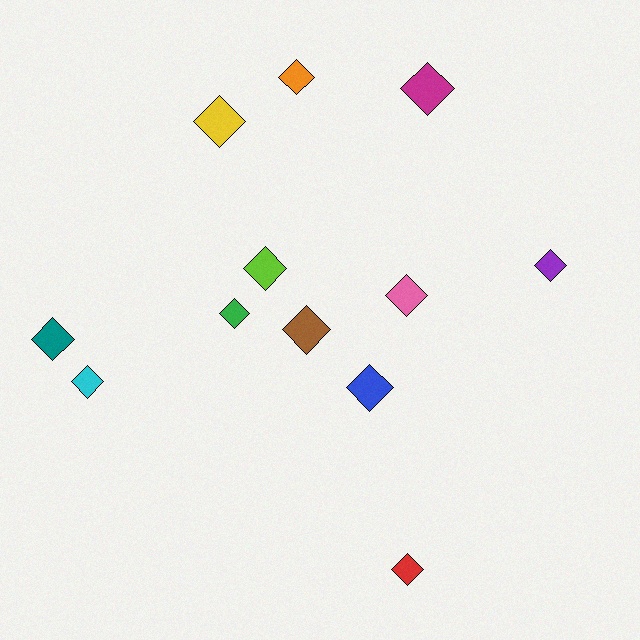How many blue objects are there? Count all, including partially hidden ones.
There is 1 blue object.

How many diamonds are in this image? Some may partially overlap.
There are 12 diamonds.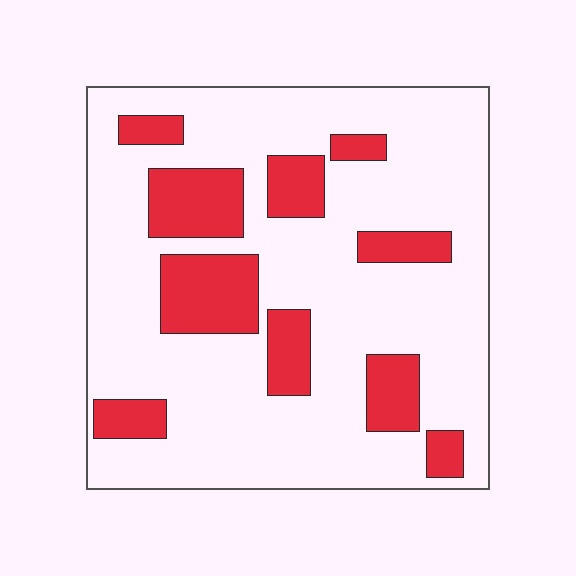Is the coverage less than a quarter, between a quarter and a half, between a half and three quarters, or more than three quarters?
Less than a quarter.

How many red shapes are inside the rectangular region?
10.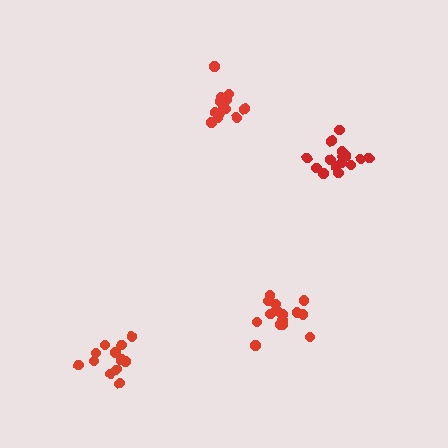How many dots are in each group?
Group 1: 13 dots, Group 2: 15 dots, Group 3: 12 dots, Group 4: 15 dots (55 total).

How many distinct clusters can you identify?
There are 4 distinct clusters.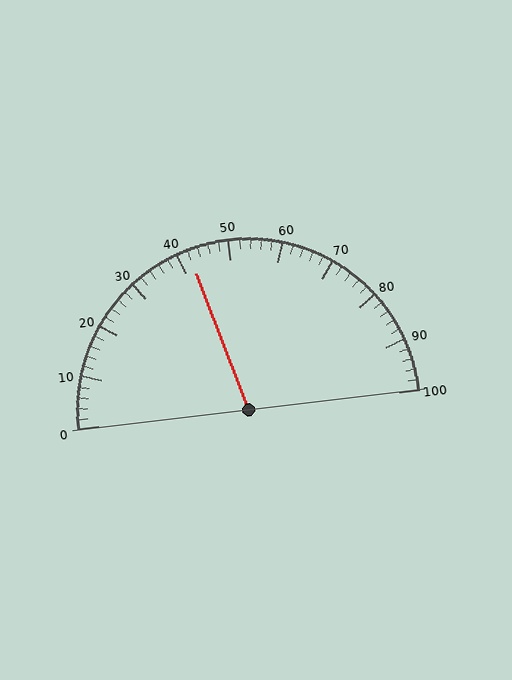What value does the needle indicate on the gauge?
The needle indicates approximately 42.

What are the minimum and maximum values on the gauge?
The gauge ranges from 0 to 100.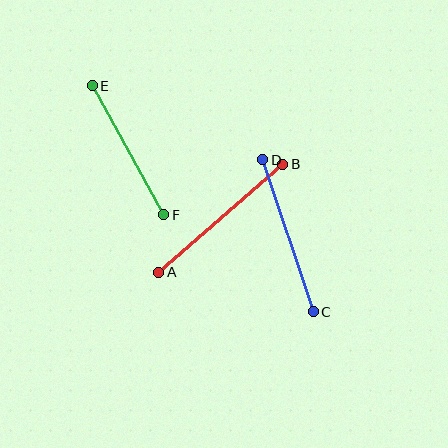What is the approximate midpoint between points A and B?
The midpoint is at approximately (221, 218) pixels.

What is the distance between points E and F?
The distance is approximately 148 pixels.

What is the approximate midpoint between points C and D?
The midpoint is at approximately (288, 236) pixels.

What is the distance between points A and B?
The distance is approximately 164 pixels.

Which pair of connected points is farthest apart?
Points A and B are farthest apart.